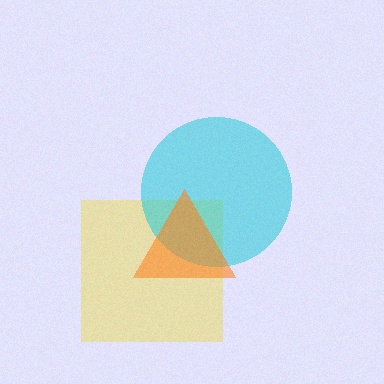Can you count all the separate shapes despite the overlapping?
Yes, there are 3 separate shapes.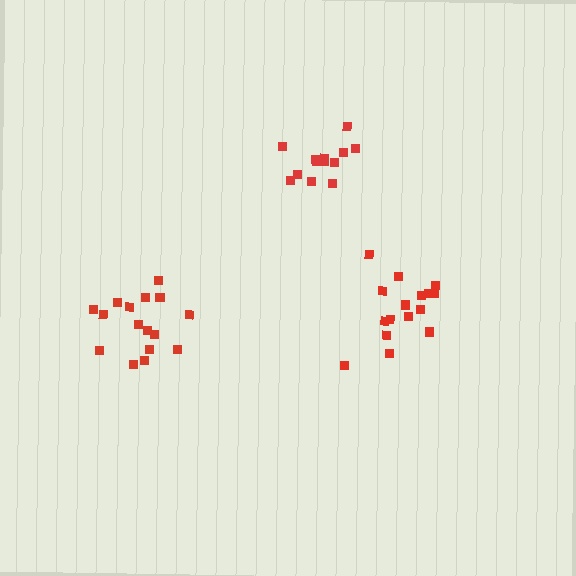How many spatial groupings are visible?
There are 3 spatial groupings.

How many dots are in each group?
Group 1: 16 dots, Group 2: 13 dots, Group 3: 16 dots (45 total).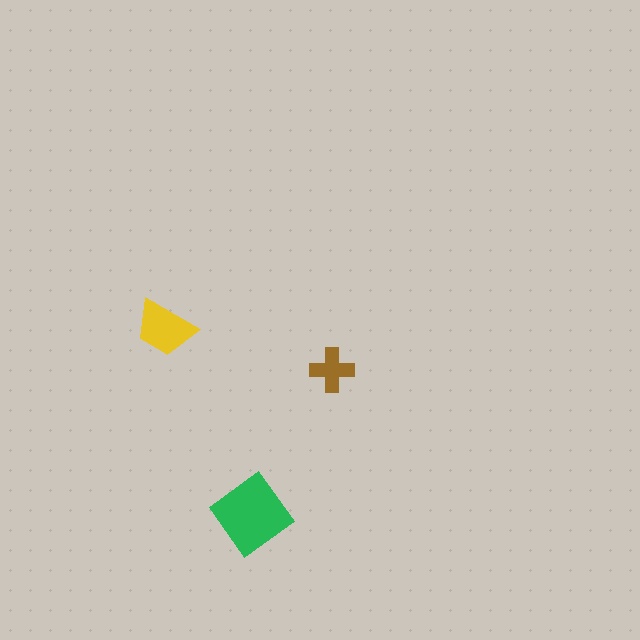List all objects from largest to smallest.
The green diamond, the yellow trapezoid, the brown cross.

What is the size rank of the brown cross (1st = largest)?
3rd.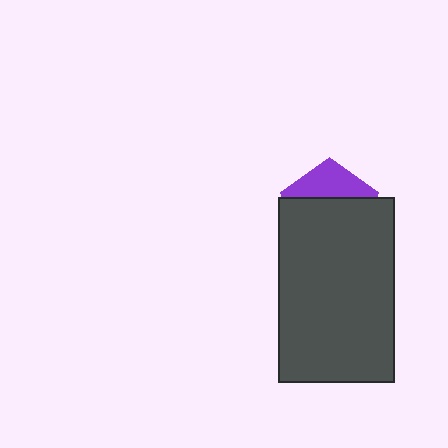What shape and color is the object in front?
The object in front is a dark gray rectangle.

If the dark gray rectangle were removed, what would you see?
You would see the complete purple pentagon.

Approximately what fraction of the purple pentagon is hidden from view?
Roughly 65% of the purple pentagon is hidden behind the dark gray rectangle.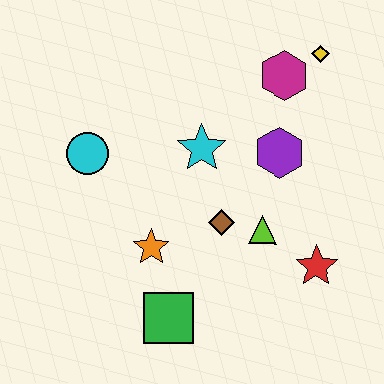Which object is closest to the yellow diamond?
The magenta hexagon is closest to the yellow diamond.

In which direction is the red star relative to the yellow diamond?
The red star is below the yellow diamond.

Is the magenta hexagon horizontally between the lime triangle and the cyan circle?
No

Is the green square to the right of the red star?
No